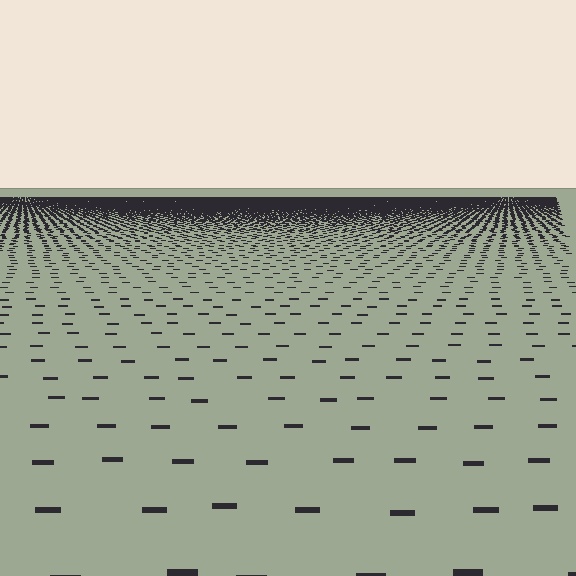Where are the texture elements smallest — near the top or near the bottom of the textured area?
Near the top.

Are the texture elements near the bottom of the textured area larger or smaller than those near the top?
Larger. Near the bottom, elements are closer to the viewer and appear at a bigger on-screen size.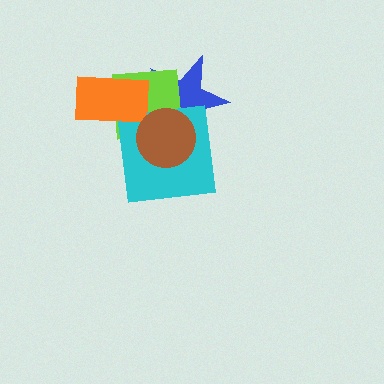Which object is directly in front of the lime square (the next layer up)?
The cyan square is directly in front of the lime square.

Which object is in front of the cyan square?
The brown circle is in front of the cyan square.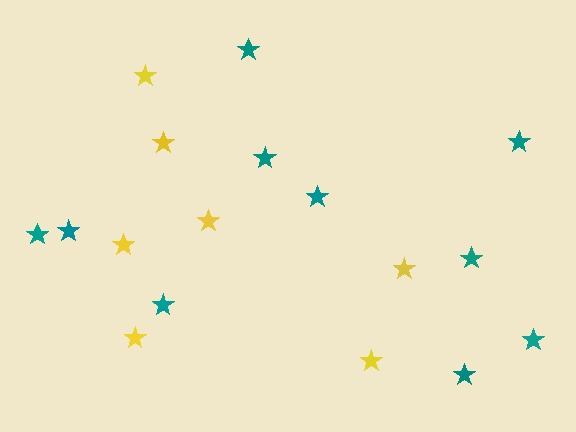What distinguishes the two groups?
There are 2 groups: one group of yellow stars (7) and one group of teal stars (10).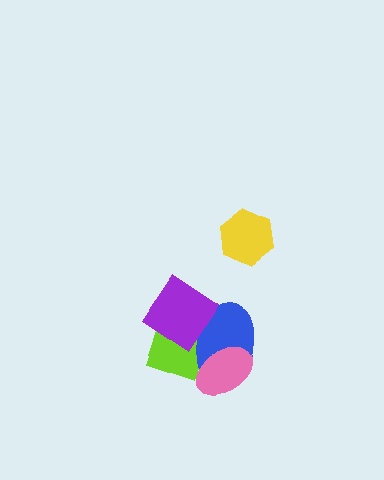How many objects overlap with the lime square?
2 objects overlap with the lime square.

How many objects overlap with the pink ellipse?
1 object overlaps with the pink ellipse.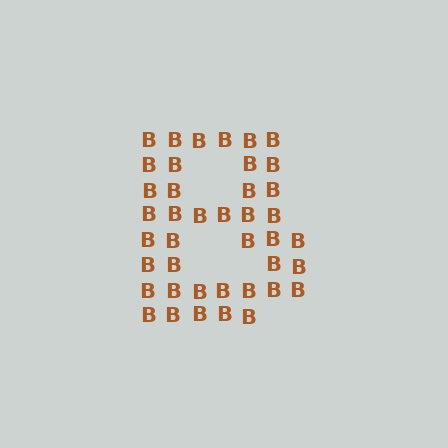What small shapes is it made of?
It is made of small letter B's.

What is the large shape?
The large shape is the letter B.